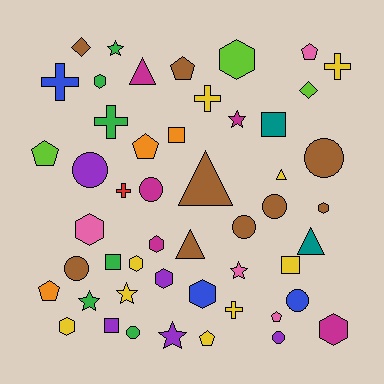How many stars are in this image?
There are 6 stars.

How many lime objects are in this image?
There are 3 lime objects.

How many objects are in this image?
There are 50 objects.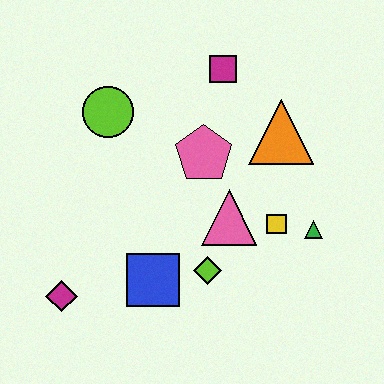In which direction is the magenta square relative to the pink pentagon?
The magenta square is above the pink pentagon.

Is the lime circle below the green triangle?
No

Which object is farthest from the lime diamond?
The magenta square is farthest from the lime diamond.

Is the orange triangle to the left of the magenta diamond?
No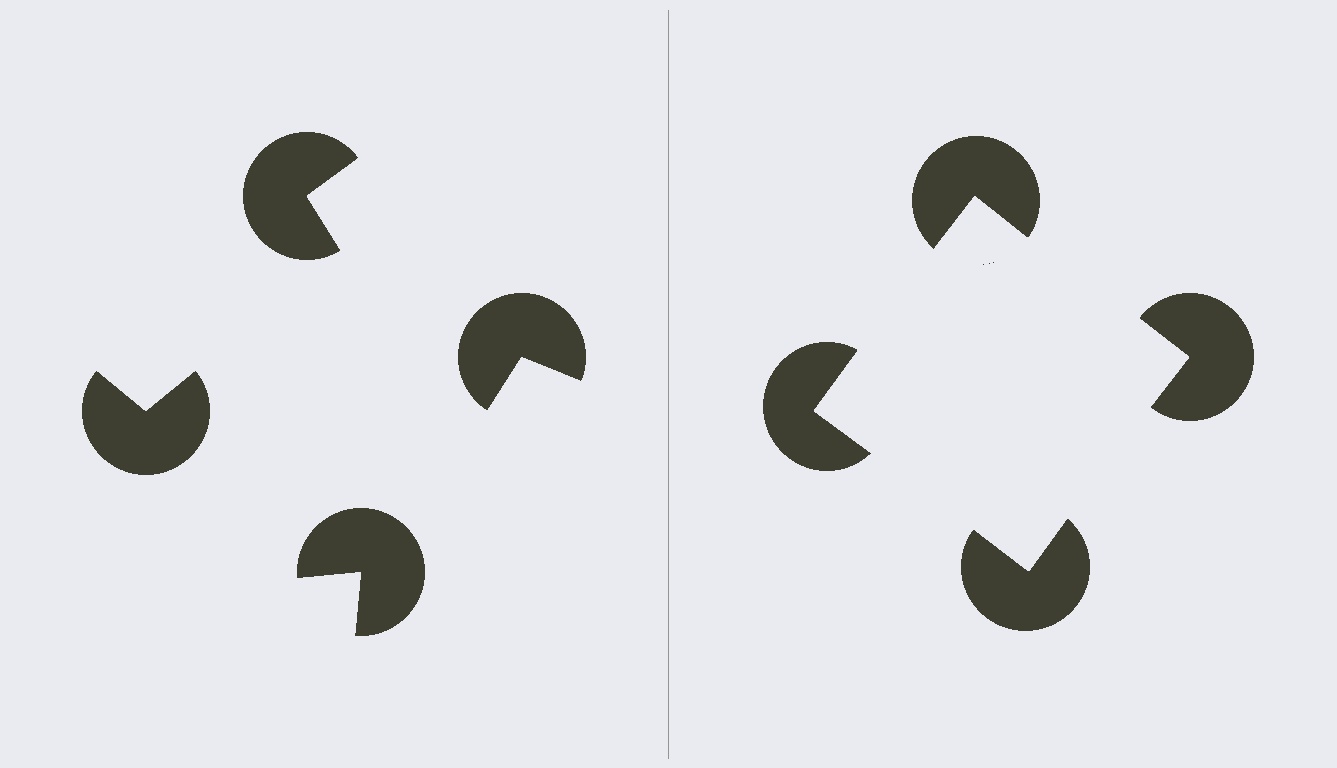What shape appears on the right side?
An illusory square.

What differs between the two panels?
The pac-man discs are positioned identically on both sides; only the wedge orientations differ. On the right they align to a square; on the left they are misaligned.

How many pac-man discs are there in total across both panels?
8 — 4 on each side.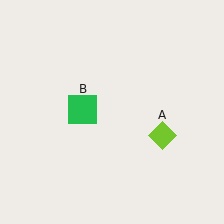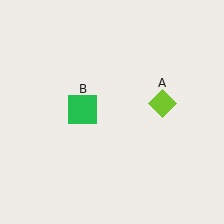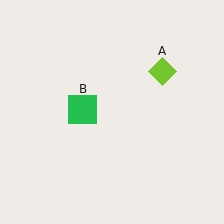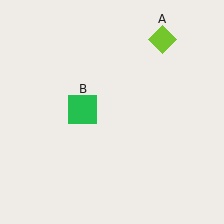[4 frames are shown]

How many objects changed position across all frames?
1 object changed position: lime diamond (object A).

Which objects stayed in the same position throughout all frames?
Green square (object B) remained stationary.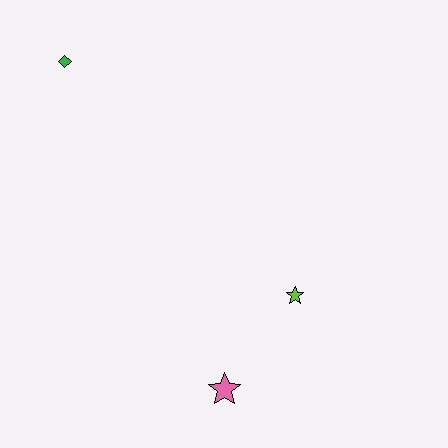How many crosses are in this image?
There are no crosses.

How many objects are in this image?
There are 3 objects.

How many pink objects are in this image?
There is 1 pink object.